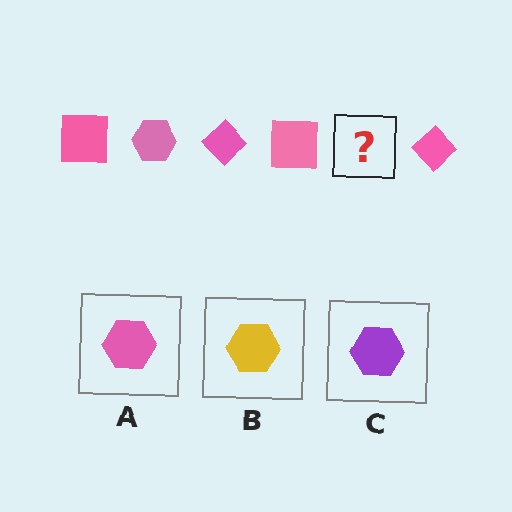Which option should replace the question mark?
Option A.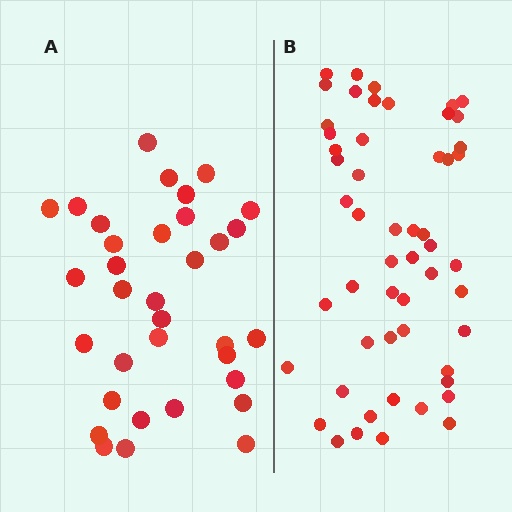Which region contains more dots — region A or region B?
Region B (the right region) has more dots.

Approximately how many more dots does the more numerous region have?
Region B has approximately 20 more dots than region A.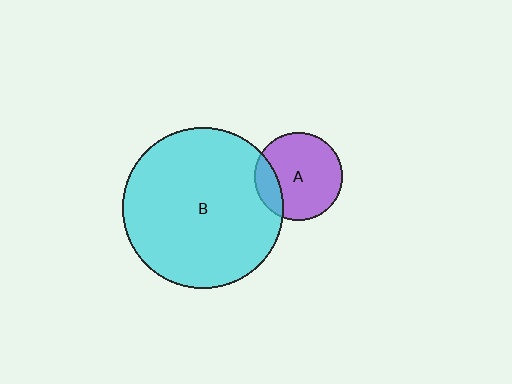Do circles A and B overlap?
Yes.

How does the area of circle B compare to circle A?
Approximately 3.3 times.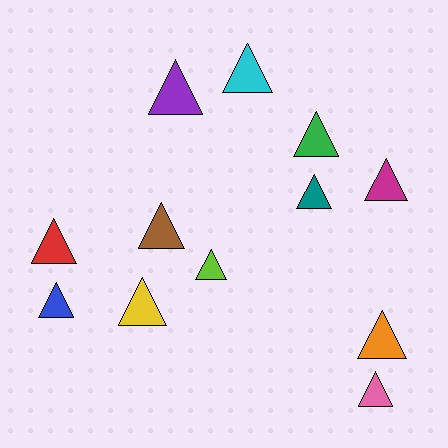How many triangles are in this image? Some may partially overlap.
There are 12 triangles.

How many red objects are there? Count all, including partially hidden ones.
There is 1 red object.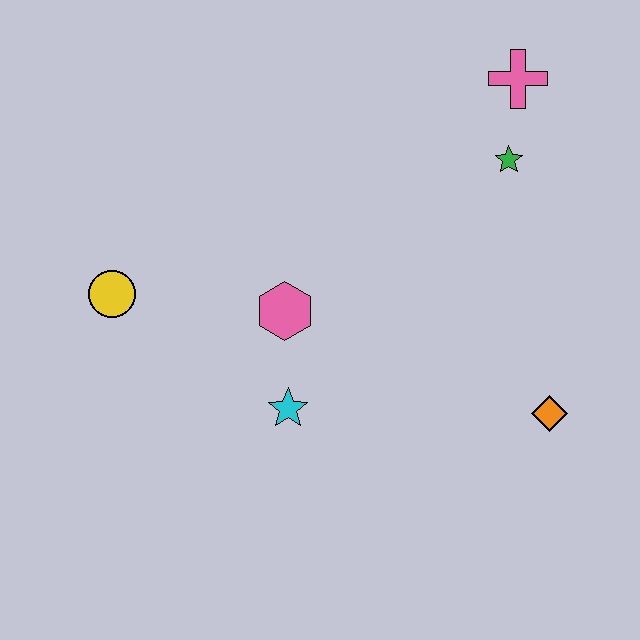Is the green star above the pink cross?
No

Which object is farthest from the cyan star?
The pink cross is farthest from the cyan star.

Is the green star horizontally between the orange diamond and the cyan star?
Yes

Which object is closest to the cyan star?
The pink hexagon is closest to the cyan star.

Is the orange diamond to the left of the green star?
No